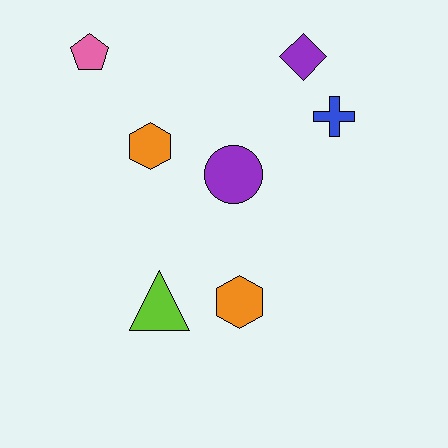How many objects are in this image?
There are 7 objects.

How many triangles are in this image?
There is 1 triangle.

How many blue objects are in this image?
There is 1 blue object.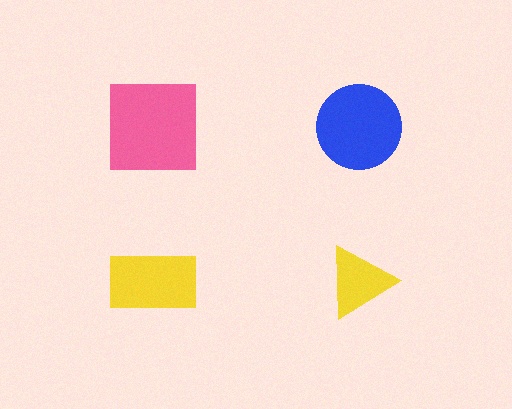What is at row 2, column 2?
A yellow triangle.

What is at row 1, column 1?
A pink square.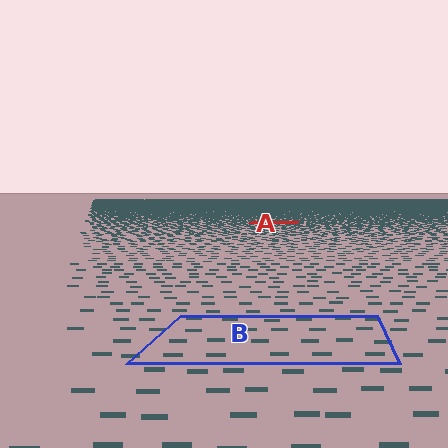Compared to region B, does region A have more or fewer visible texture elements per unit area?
Region A has more texture elements per unit area — they are packed more densely because it is farther away.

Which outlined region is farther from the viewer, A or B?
Region A is farther from the viewer — the texture elements inside it appear smaller and more densely packed.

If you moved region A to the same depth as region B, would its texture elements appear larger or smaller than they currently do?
They would appear larger. At a closer depth, the same texture elements are projected at a bigger on-screen size.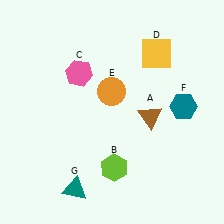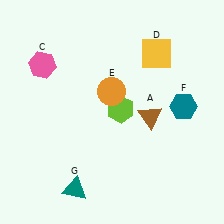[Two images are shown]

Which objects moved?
The objects that moved are: the lime hexagon (B), the pink hexagon (C).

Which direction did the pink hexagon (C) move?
The pink hexagon (C) moved left.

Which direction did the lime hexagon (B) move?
The lime hexagon (B) moved up.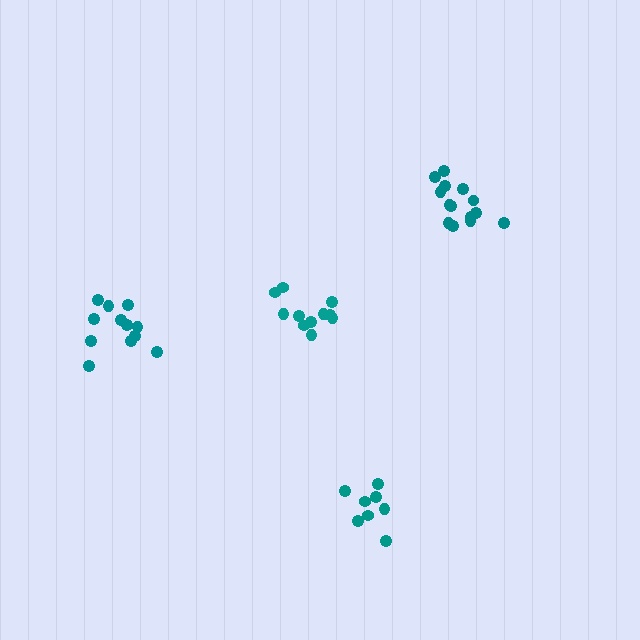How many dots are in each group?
Group 1: 8 dots, Group 2: 14 dots, Group 3: 11 dots, Group 4: 12 dots (45 total).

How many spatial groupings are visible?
There are 4 spatial groupings.